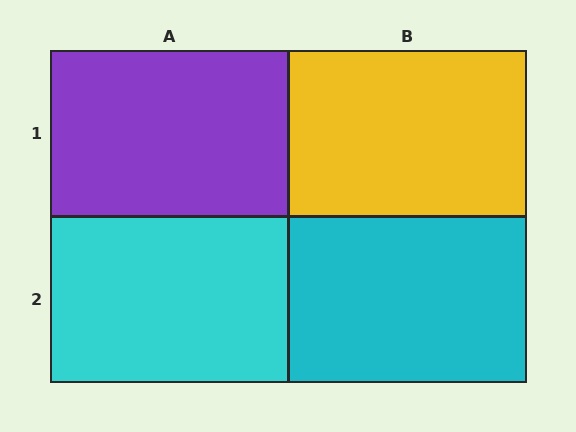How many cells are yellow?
1 cell is yellow.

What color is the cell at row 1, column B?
Yellow.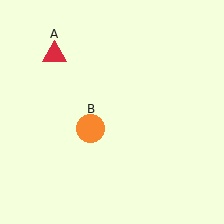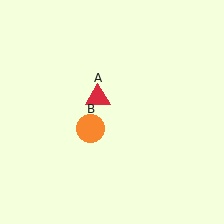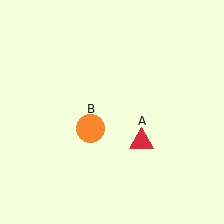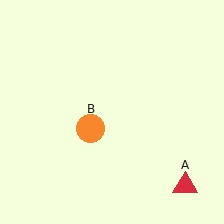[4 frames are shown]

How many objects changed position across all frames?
1 object changed position: red triangle (object A).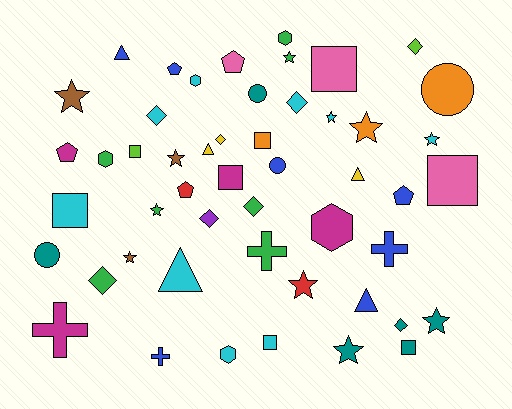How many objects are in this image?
There are 50 objects.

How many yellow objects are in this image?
There are 3 yellow objects.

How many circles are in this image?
There are 4 circles.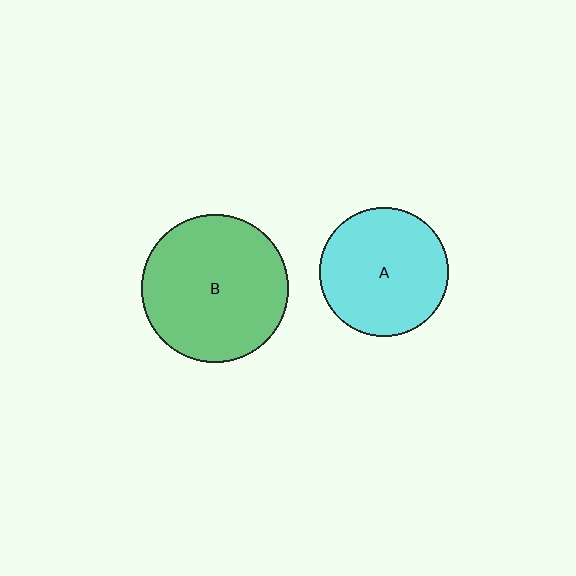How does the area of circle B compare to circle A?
Approximately 1.3 times.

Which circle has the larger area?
Circle B (green).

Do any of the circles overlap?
No, none of the circles overlap.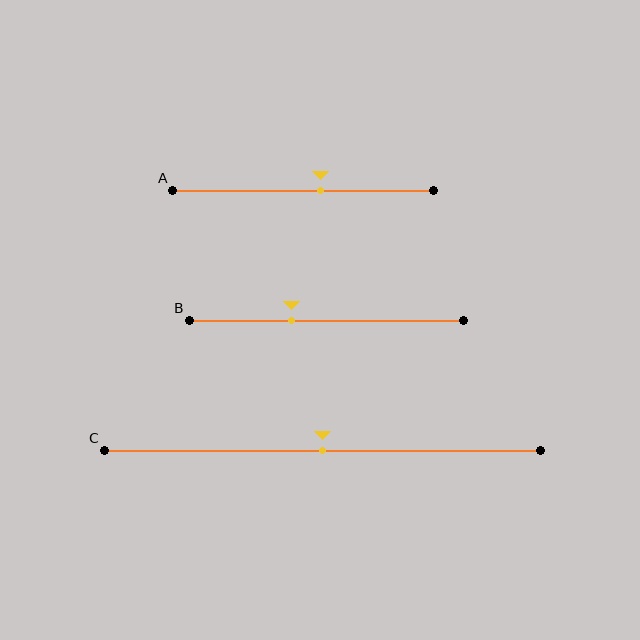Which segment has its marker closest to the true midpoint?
Segment C has its marker closest to the true midpoint.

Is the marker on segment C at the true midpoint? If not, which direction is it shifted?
Yes, the marker on segment C is at the true midpoint.